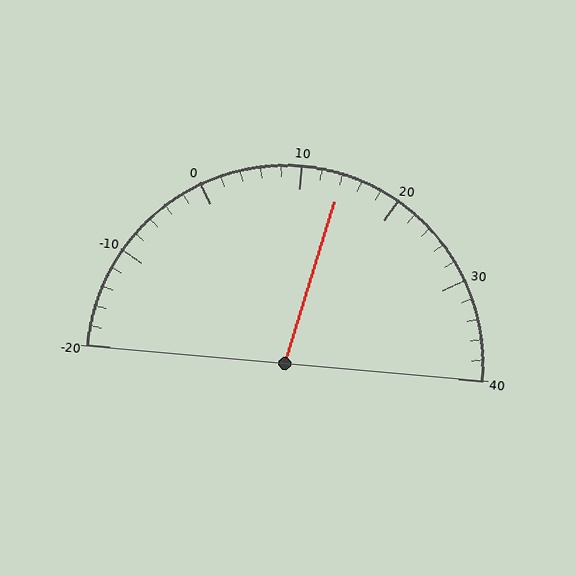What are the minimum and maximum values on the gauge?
The gauge ranges from -20 to 40.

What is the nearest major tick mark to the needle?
The nearest major tick mark is 10.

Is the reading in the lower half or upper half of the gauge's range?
The reading is in the upper half of the range (-20 to 40).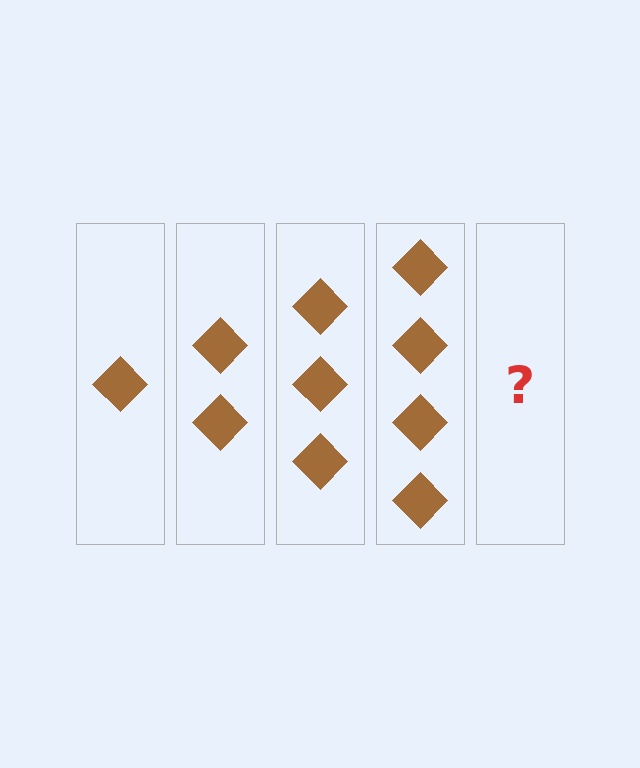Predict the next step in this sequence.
The next step is 5 diamonds.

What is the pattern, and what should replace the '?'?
The pattern is that each step adds one more diamond. The '?' should be 5 diamonds.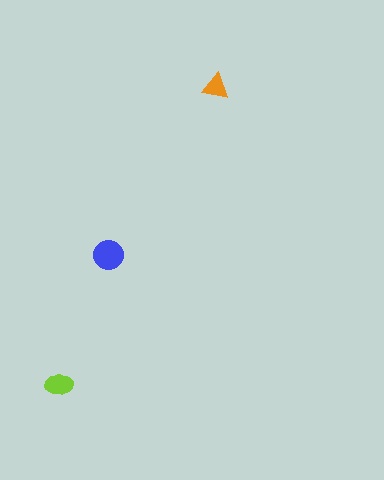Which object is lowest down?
The lime ellipse is bottommost.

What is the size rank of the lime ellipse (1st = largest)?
2nd.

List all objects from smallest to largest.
The orange triangle, the lime ellipse, the blue circle.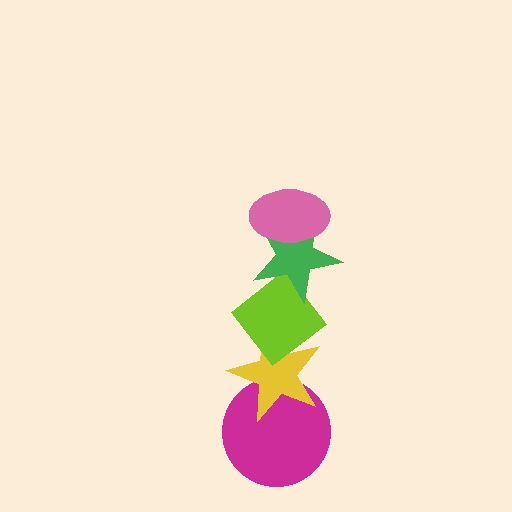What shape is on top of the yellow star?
The lime diamond is on top of the yellow star.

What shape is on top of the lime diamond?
The green star is on top of the lime diamond.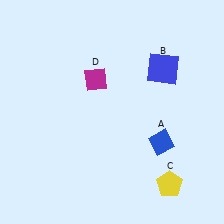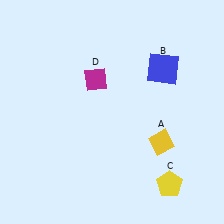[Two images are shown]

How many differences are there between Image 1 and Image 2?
There is 1 difference between the two images.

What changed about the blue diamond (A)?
In Image 1, A is blue. In Image 2, it changed to yellow.